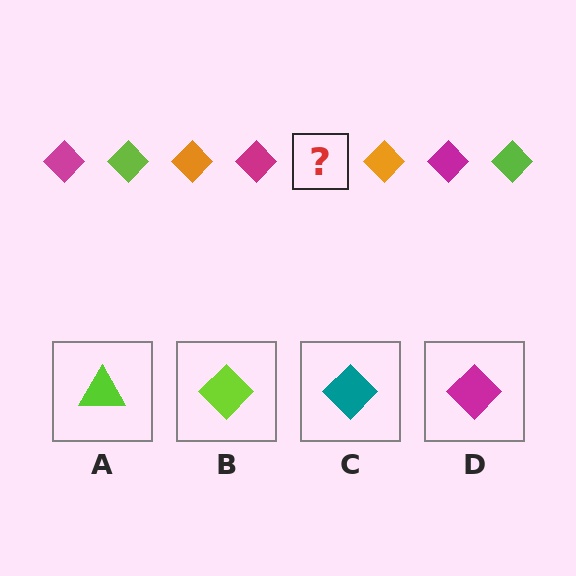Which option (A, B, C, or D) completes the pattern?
B.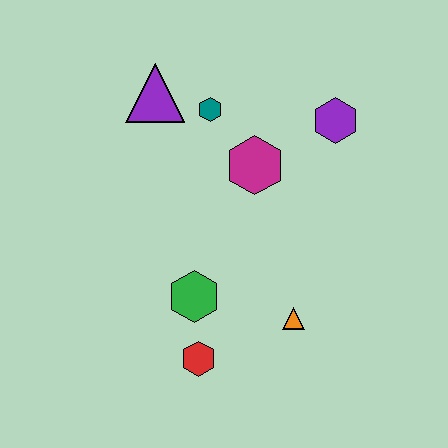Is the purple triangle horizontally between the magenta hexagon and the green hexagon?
No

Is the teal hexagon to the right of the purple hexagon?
No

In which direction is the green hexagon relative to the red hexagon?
The green hexagon is above the red hexagon.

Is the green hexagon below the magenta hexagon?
Yes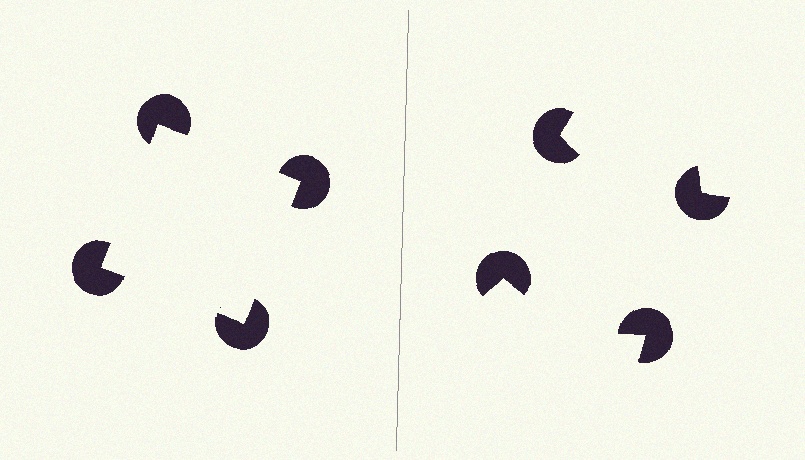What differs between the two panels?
The pac-man discs are positioned identically on both sides; only the wedge orientations differ. On the left they align to a square; on the right they are misaligned.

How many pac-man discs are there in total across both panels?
8 — 4 on each side.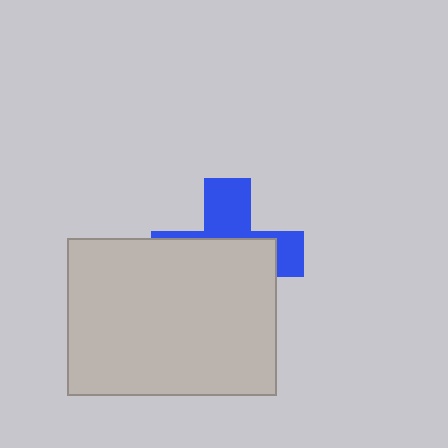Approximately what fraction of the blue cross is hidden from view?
Roughly 63% of the blue cross is hidden behind the light gray rectangle.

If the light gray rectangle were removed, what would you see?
You would see the complete blue cross.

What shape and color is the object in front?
The object in front is a light gray rectangle.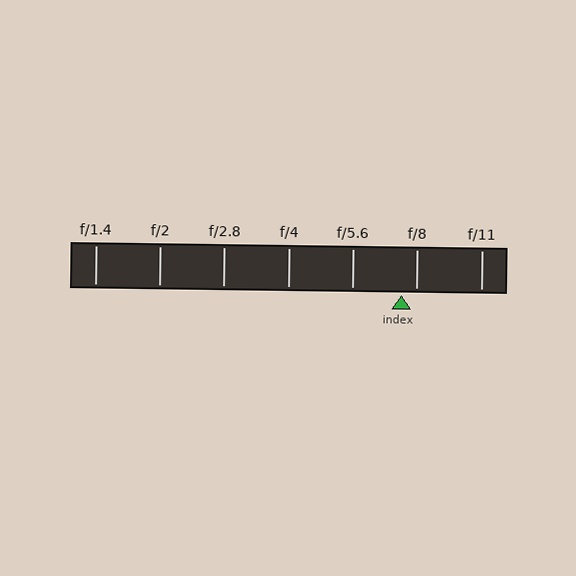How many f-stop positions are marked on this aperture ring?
There are 7 f-stop positions marked.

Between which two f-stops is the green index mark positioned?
The index mark is between f/5.6 and f/8.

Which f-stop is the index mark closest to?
The index mark is closest to f/8.